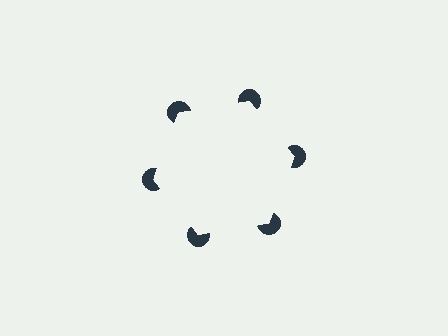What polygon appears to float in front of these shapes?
An illusory hexagon — its edges are inferred from the aligned wedge cuts in the pac-man discs, not physically drawn.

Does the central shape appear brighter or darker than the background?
It typically appears slightly brighter than the background, even though no actual brightness change is drawn.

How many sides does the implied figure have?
6 sides.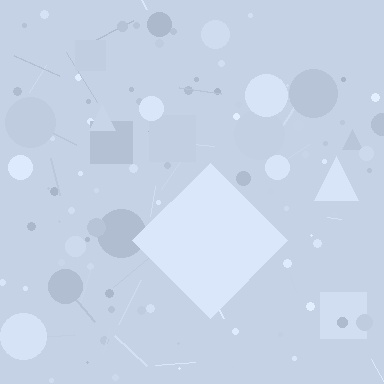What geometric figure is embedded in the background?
A diamond is embedded in the background.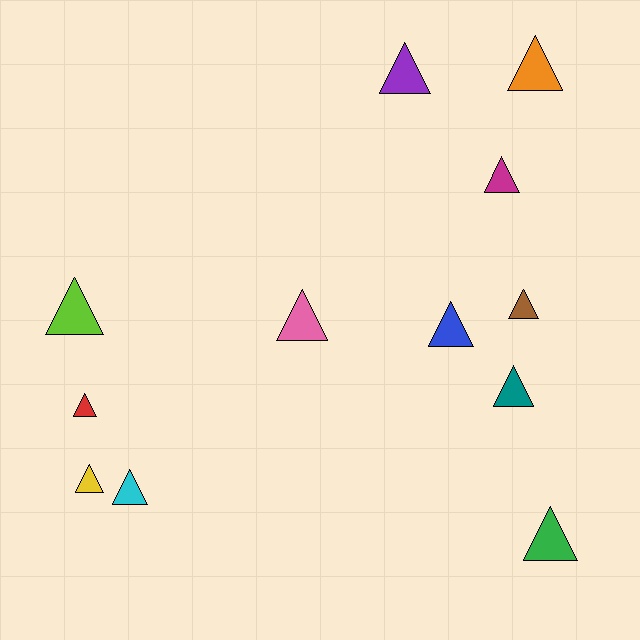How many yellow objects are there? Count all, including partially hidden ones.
There is 1 yellow object.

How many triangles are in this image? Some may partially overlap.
There are 12 triangles.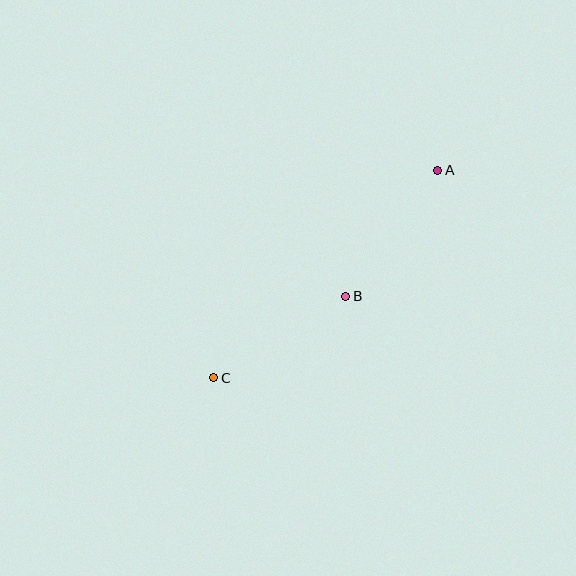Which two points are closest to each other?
Points B and C are closest to each other.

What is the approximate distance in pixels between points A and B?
The distance between A and B is approximately 156 pixels.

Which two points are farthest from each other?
Points A and C are farthest from each other.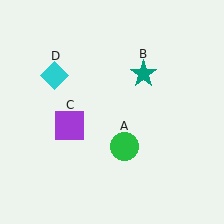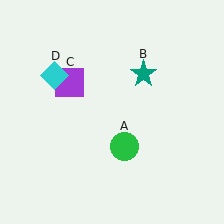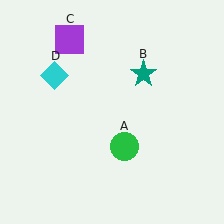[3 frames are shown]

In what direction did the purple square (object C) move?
The purple square (object C) moved up.